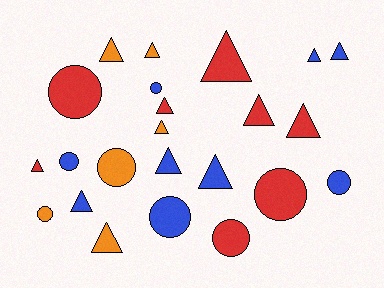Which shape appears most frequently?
Triangle, with 14 objects.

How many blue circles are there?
There are 4 blue circles.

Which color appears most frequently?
Blue, with 9 objects.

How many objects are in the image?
There are 23 objects.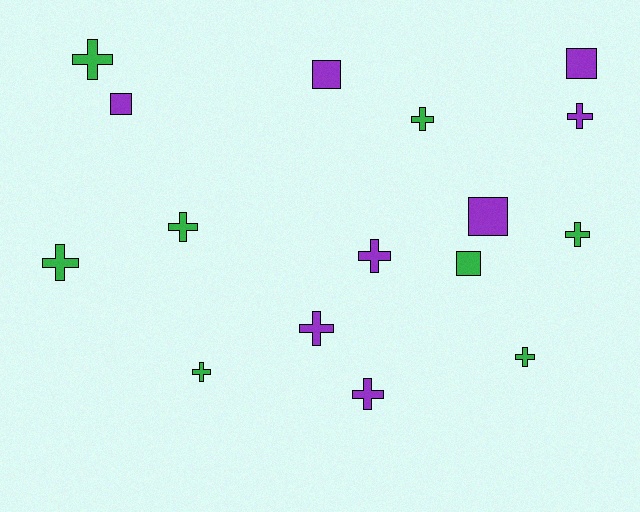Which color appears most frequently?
Purple, with 8 objects.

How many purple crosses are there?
There are 4 purple crosses.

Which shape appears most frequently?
Cross, with 11 objects.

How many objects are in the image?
There are 16 objects.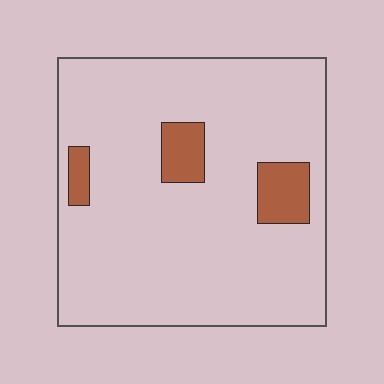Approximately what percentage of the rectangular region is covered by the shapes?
Approximately 10%.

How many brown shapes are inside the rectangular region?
3.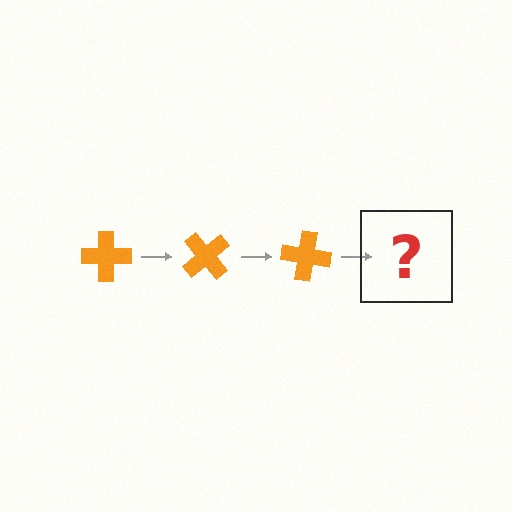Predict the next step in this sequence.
The next step is an orange cross rotated 150 degrees.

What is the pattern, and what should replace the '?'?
The pattern is that the cross rotates 50 degrees each step. The '?' should be an orange cross rotated 150 degrees.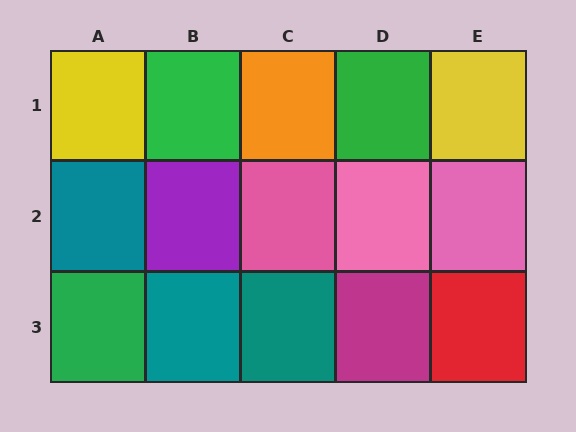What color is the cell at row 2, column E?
Pink.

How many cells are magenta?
1 cell is magenta.